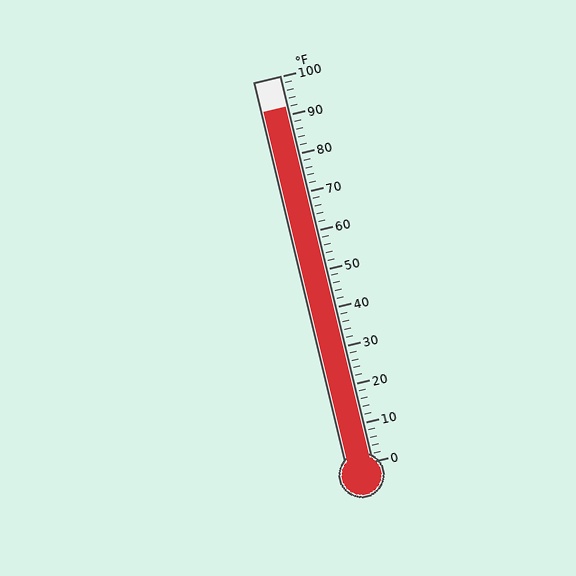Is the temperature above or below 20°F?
The temperature is above 20°F.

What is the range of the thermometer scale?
The thermometer scale ranges from 0°F to 100°F.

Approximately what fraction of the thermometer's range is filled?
The thermometer is filled to approximately 90% of its range.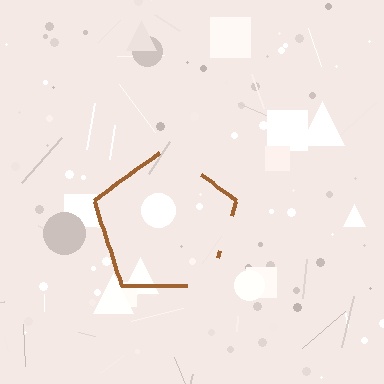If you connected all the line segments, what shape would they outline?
They would outline a pentagon.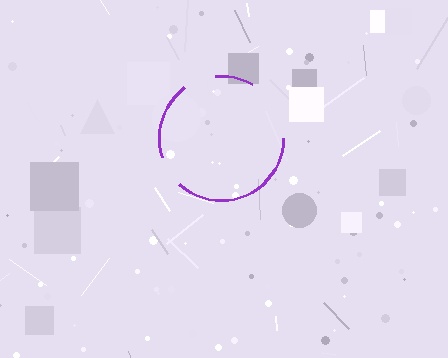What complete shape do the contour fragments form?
The contour fragments form a circle.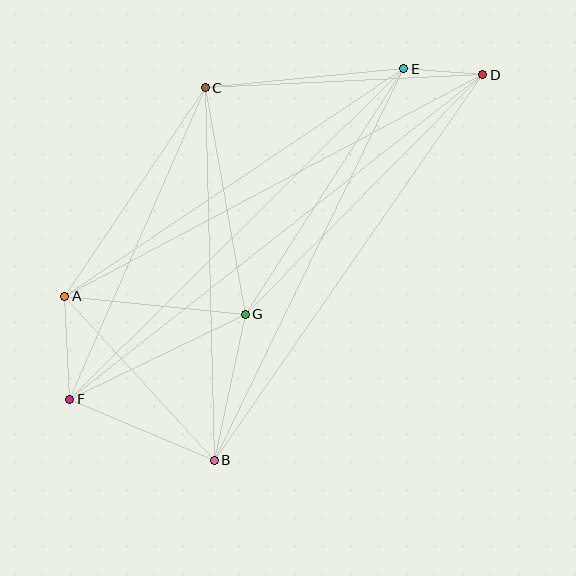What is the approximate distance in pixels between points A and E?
The distance between A and E is approximately 408 pixels.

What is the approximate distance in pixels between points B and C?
The distance between B and C is approximately 373 pixels.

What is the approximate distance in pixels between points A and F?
The distance between A and F is approximately 103 pixels.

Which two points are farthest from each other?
Points D and F are farthest from each other.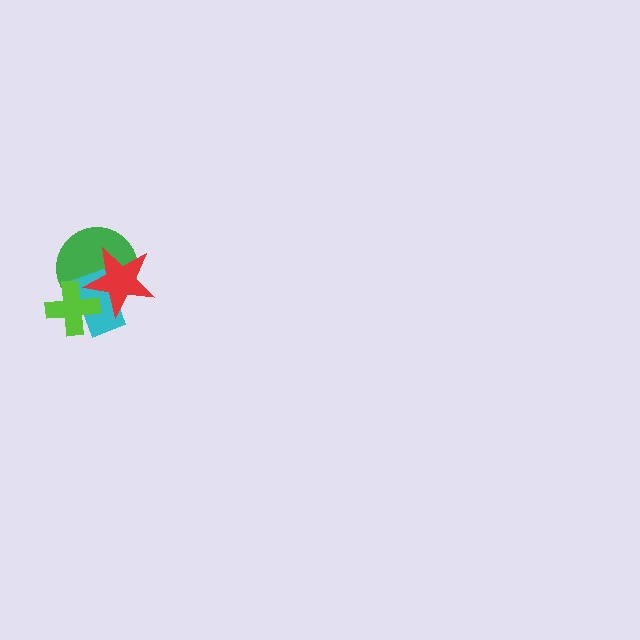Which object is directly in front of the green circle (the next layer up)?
The cyan rectangle is directly in front of the green circle.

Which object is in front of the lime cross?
The red star is in front of the lime cross.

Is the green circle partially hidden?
Yes, it is partially covered by another shape.